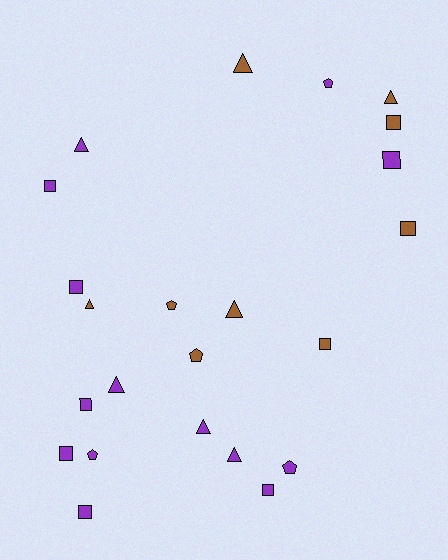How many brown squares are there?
There are 3 brown squares.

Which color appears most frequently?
Purple, with 14 objects.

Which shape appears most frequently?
Square, with 10 objects.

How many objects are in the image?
There are 23 objects.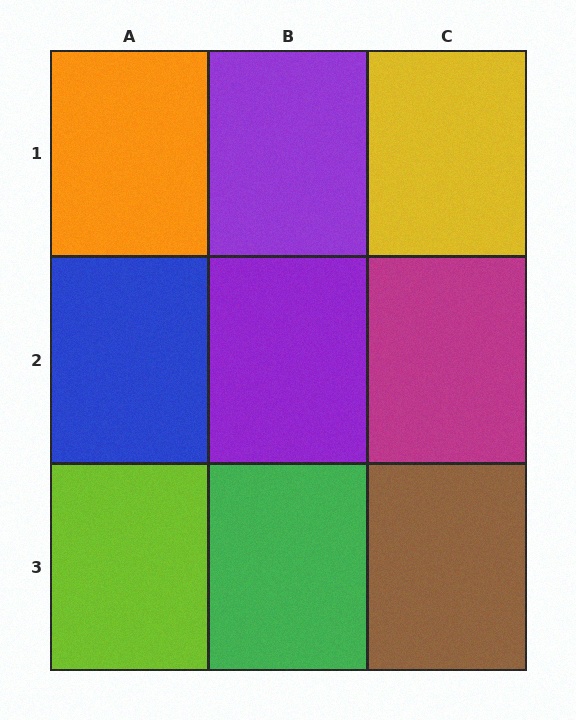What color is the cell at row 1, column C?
Yellow.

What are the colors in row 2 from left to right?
Blue, purple, magenta.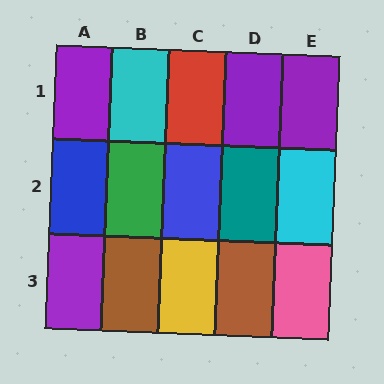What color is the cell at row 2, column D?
Teal.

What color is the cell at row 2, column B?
Green.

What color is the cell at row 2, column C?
Blue.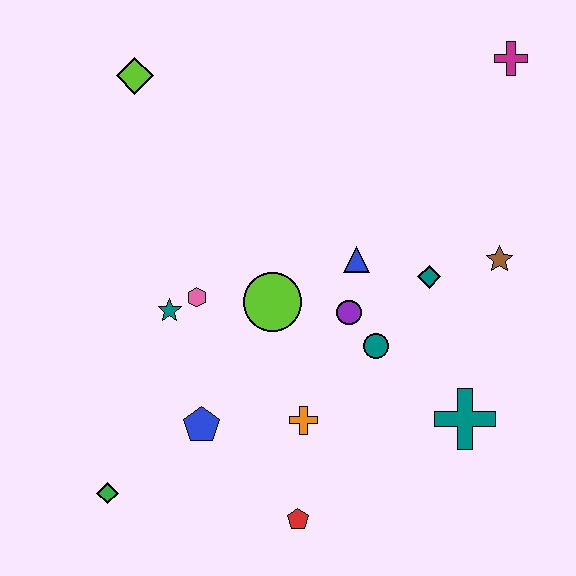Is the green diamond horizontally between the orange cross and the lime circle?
No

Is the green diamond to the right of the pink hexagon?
No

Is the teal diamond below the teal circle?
No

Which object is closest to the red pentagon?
The orange cross is closest to the red pentagon.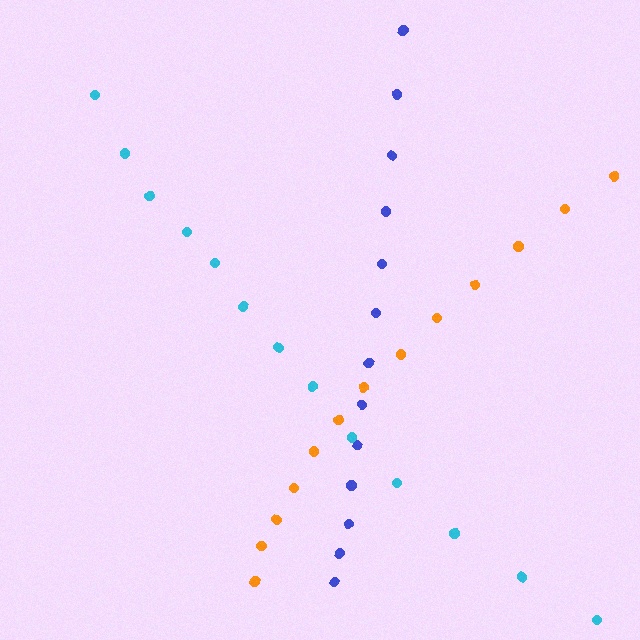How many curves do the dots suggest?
There are 3 distinct paths.